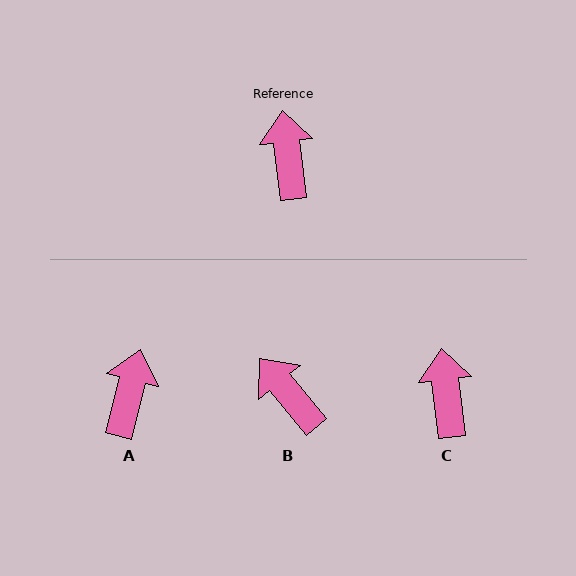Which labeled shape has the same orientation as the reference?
C.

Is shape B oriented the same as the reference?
No, it is off by about 33 degrees.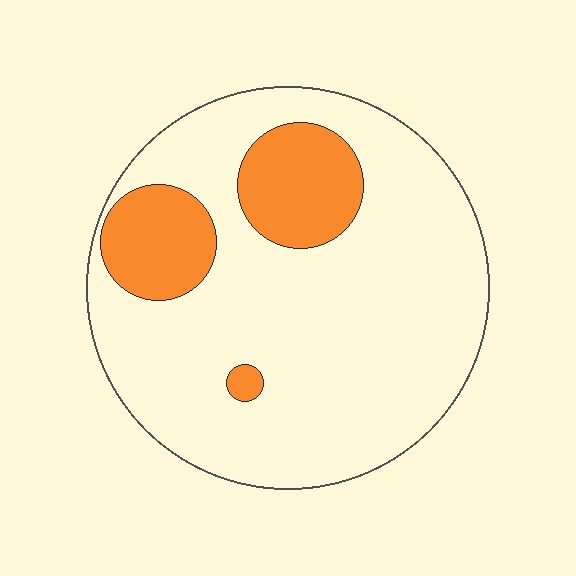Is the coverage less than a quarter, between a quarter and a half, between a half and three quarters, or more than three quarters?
Less than a quarter.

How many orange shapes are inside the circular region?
3.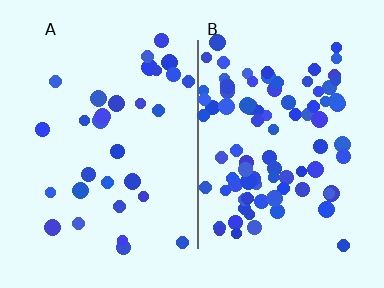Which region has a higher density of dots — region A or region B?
B (the right).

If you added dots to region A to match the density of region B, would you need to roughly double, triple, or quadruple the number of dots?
Approximately triple.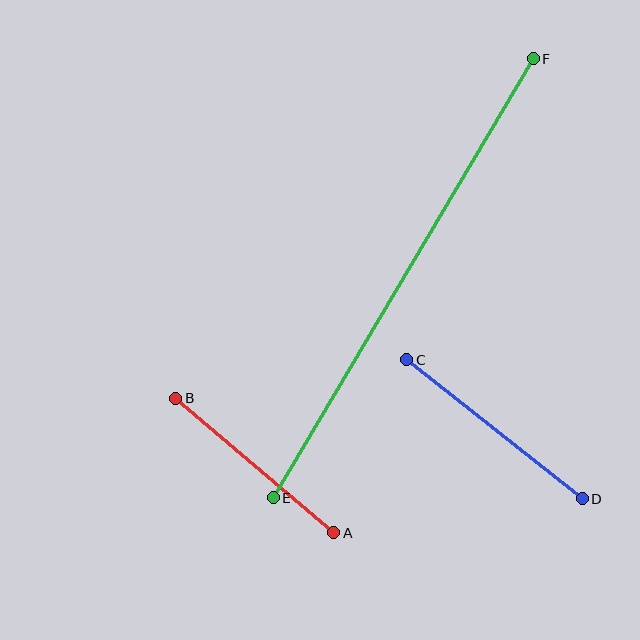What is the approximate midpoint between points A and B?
The midpoint is at approximately (255, 466) pixels.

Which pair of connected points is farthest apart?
Points E and F are farthest apart.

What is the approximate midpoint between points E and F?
The midpoint is at approximately (403, 278) pixels.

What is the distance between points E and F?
The distance is approximately 510 pixels.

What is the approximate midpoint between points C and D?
The midpoint is at approximately (495, 429) pixels.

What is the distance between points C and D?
The distance is approximately 224 pixels.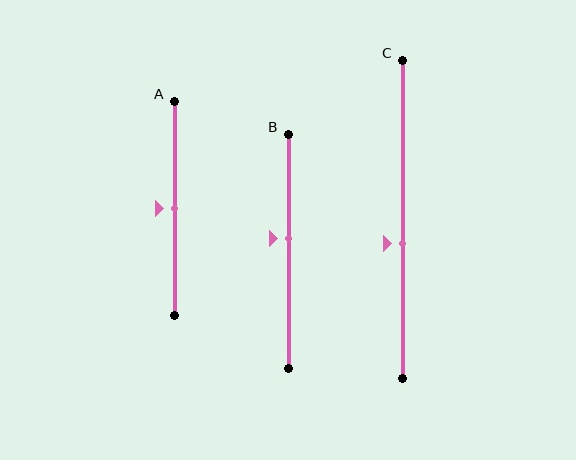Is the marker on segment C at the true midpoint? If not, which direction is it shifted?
No, the marker on segment C is shifted downward by about 8% of the segment length.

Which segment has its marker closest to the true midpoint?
Segment A has its marker closest to the true midpoint.